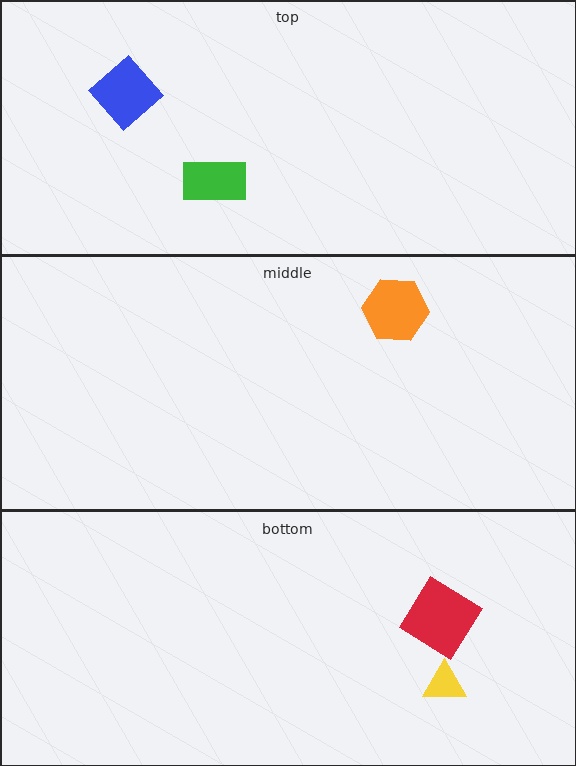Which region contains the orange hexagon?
The middle region.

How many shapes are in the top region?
2.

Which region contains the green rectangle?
The top region.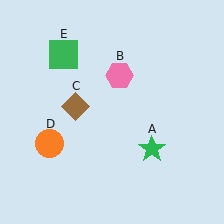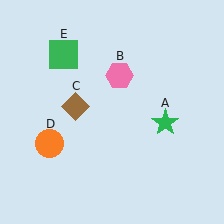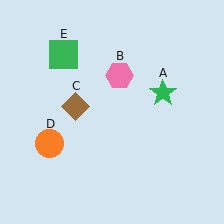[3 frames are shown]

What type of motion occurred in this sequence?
The green star (object A) rotated counterclockwise around the center of the scene.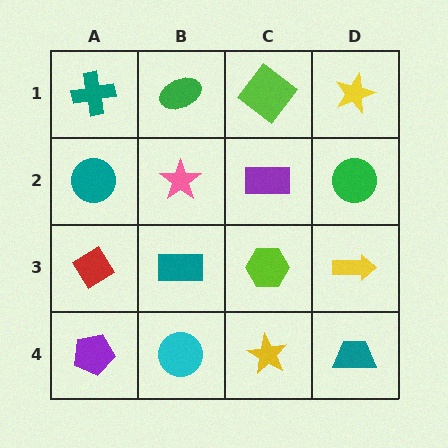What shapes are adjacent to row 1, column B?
A pink star (row 2, column B), a teal cross (row 1, column A), a lime diamond (row 1, column C).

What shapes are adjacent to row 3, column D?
A green circle (row 2, column D), a teal trapezoid (row 4, column D), a lime hexagon (row 3, column C).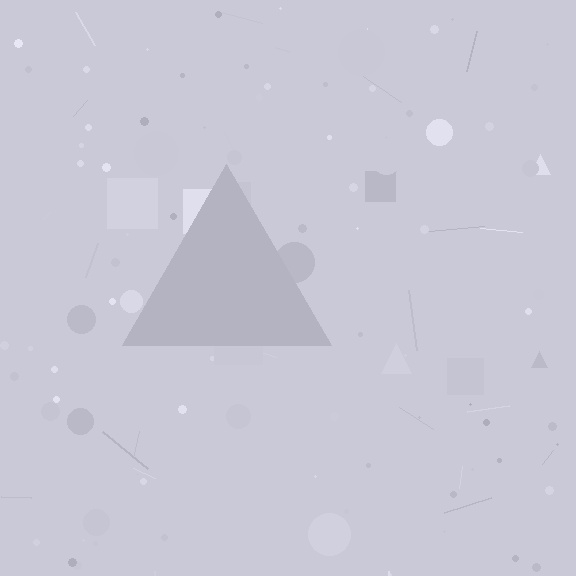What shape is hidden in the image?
A triangle is hidden in the image.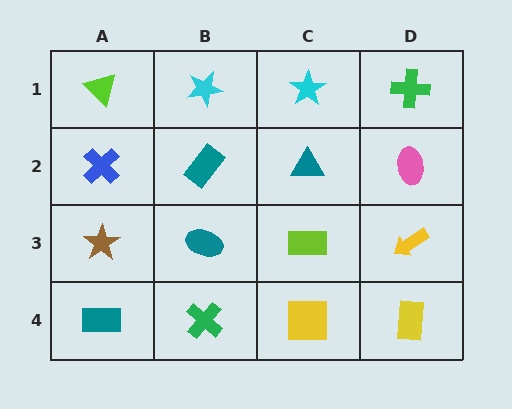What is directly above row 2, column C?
A cyan star.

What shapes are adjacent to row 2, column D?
A green cross (row 1, column D), a yellow arrow (row 3, column D), a teal triangle (row 2, column C).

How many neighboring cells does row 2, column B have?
4.